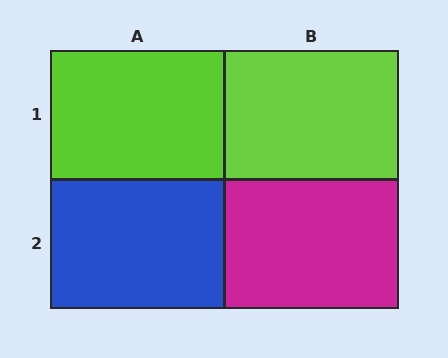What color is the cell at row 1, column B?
Lime.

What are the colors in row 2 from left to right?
Blue, magenta.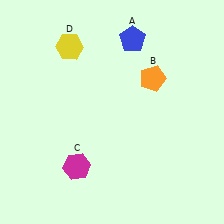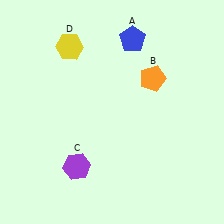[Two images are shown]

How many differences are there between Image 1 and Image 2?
There is 1 difference between the two images.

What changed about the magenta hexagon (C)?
In Image 1, C is magenta. In Image 2, it changed to purple.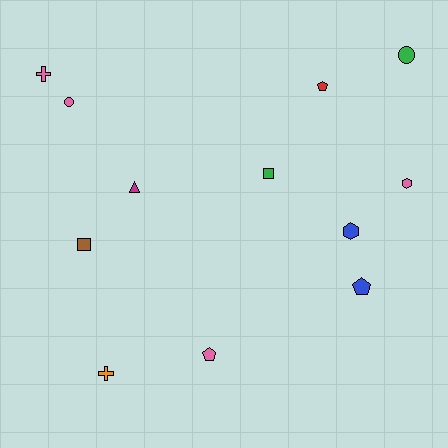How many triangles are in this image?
There is 1 triangle.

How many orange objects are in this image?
There is 1 orange object.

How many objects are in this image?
There are 12 objects.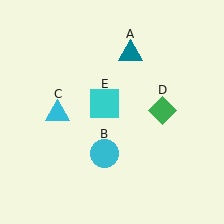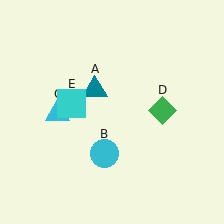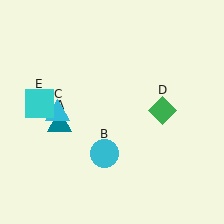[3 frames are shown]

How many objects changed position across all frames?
2 objects changed position: teal triangle (object A), cyan square (object E).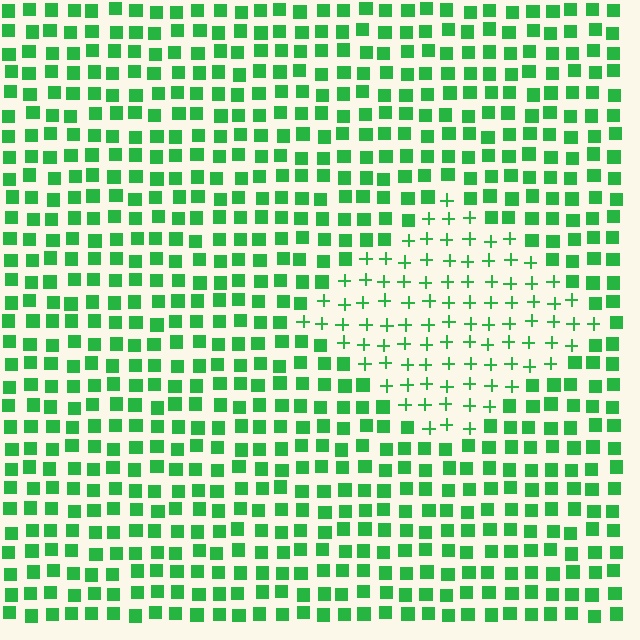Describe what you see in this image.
The image is filled with small green elements arranged in a uniform grid. A diamond-shaped region contains plus signs, while the surrounding area contains squares. The boundary is defined purely by the change in element shape.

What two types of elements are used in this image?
The image uses plus signs inside the diamond region and squares outside it.